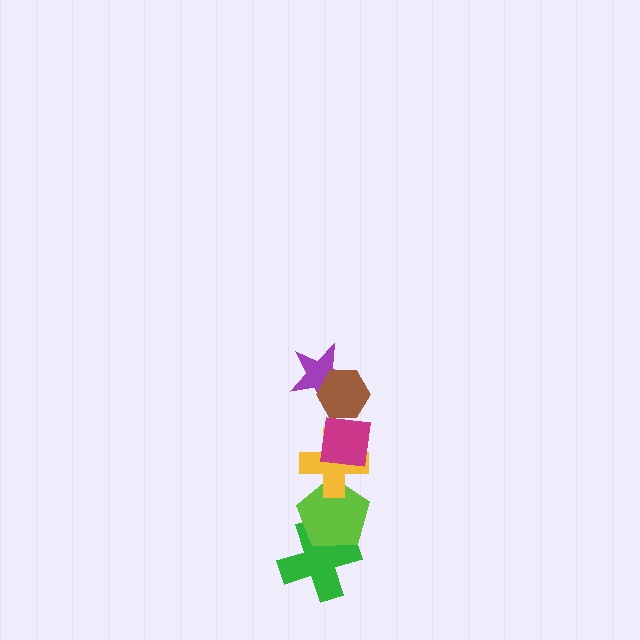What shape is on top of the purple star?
The brown hexagon is on top of the purple star.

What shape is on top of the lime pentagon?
The yellow cross is on top of the lime pentagon.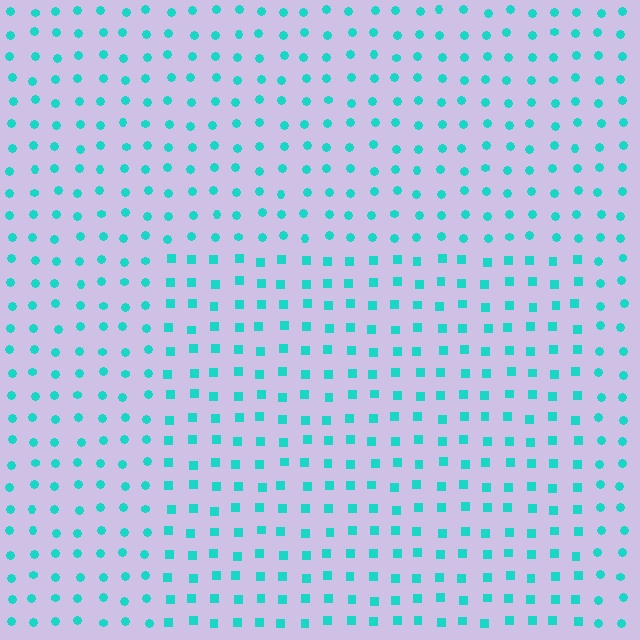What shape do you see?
I see a rectangle.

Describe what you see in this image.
The image is filled with small cyan elements arranged in a uniform grid. A rectangle-shaped region contains squares, while the surrounding area contains circles. The boundary is defined purely by the change in element shape.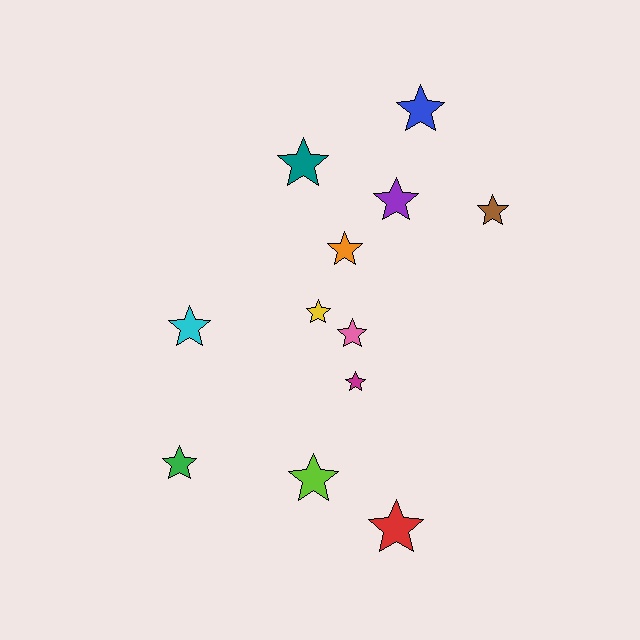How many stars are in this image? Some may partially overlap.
There are 12 stars.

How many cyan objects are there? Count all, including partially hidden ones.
There is 1 cyan object.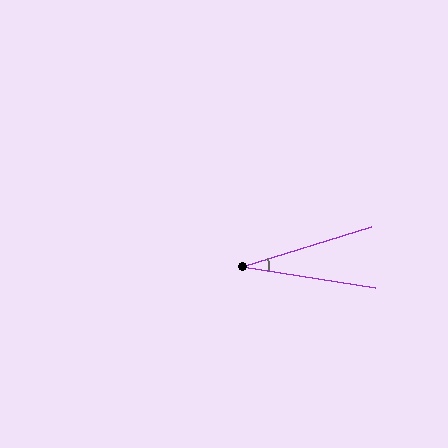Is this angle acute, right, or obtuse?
It is acute.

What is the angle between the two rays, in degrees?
Approximately 26 degrees.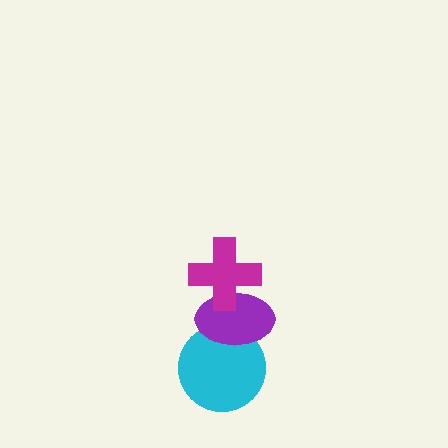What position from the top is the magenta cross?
The magenta cross is 1st from the top.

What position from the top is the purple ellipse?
The purple ellipse is 2nd from the top.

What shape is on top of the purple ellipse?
The magenta cross is on top of the purple ellipse.